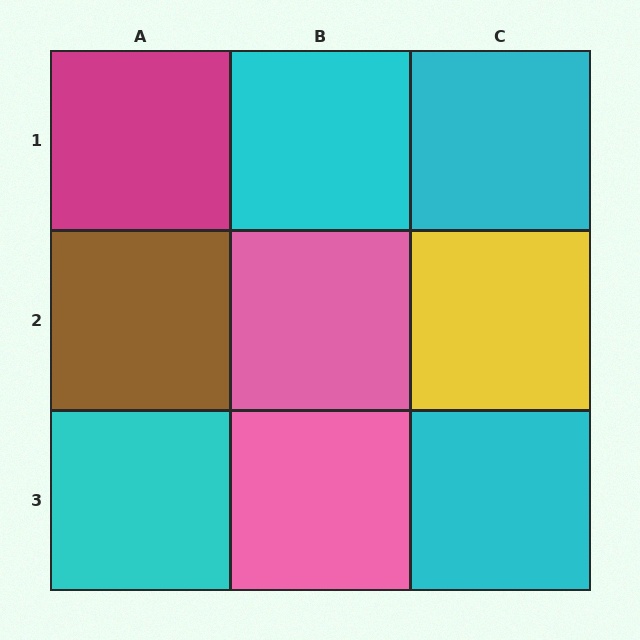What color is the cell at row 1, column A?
Magenta.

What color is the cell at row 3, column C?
Cyan.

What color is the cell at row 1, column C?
Cyan.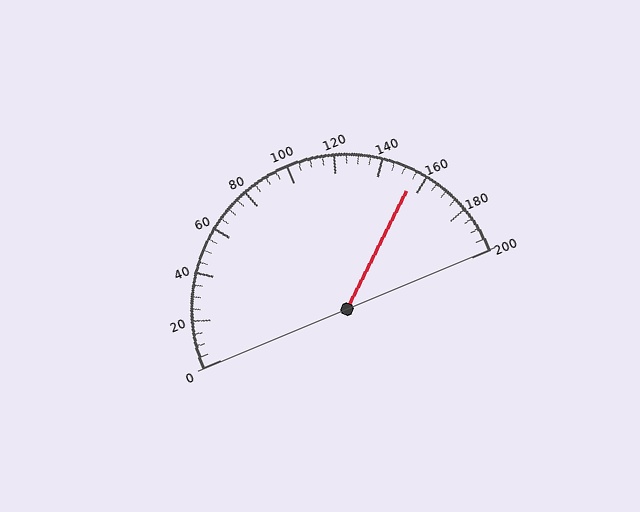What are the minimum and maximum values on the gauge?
The gauge ranges from 0 to 200.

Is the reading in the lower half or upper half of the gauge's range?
The reading is in the upper half of the range (0 to 200).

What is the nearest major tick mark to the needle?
The nearest major tick mark is 160.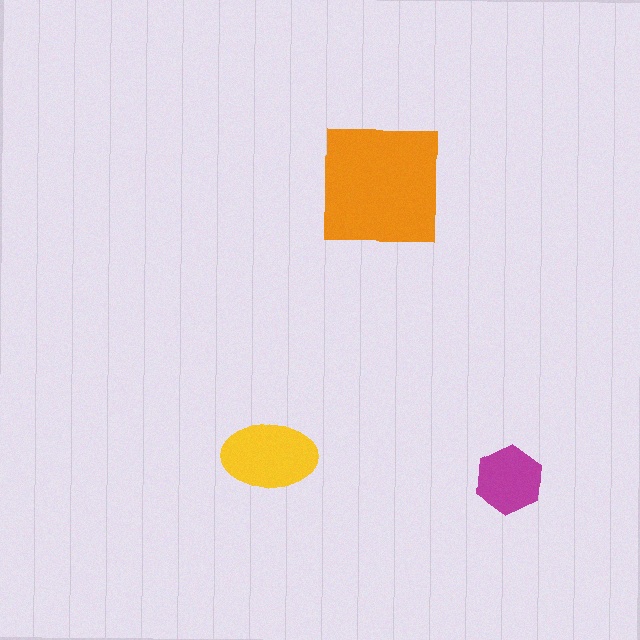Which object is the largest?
The orange square.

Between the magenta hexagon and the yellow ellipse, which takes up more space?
The yellow ellipse.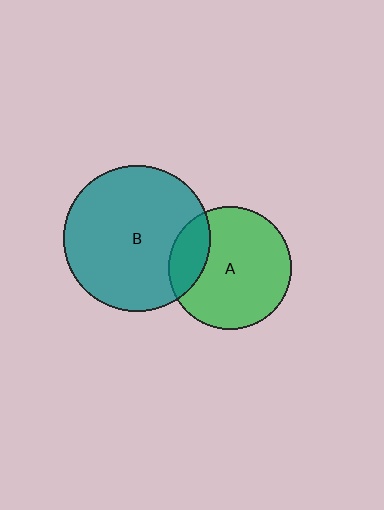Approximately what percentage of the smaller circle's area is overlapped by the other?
Approximately 20%.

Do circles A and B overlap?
Yes.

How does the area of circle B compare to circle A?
Approximately 1.4 times.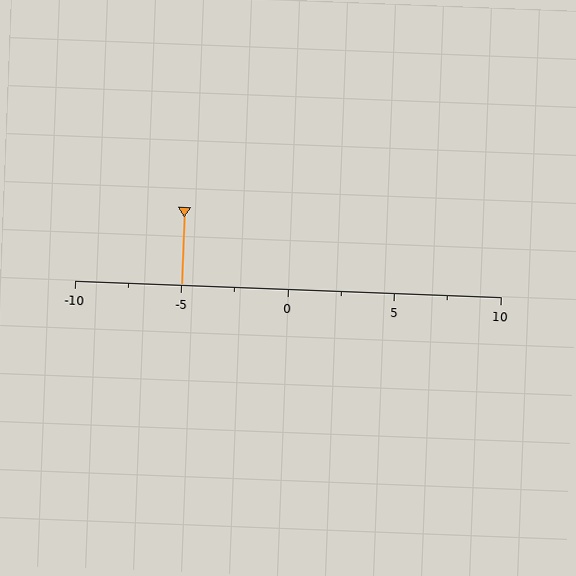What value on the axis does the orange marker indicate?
The marker indicates approximately -5.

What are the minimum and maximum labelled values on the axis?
The axis runs from -10 to 10.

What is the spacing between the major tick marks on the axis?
The major ticks are spaced 5 apart.